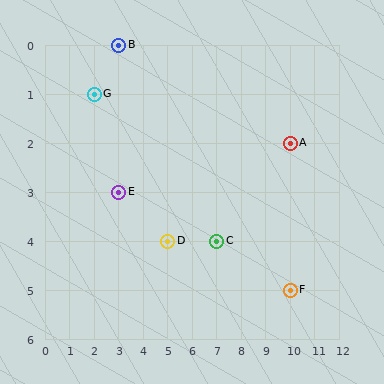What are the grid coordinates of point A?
Point A is at grid coordinates (10, 2).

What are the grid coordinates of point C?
Point C is at grid coordinates (7, 4).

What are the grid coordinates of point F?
Point F is at grid coordinates (10, 5).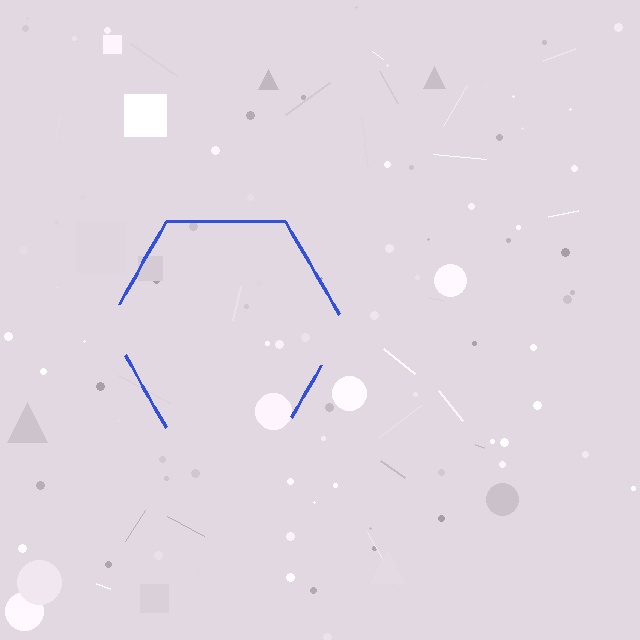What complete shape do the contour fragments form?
The contour fragments form a hexagon.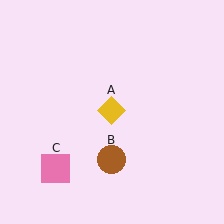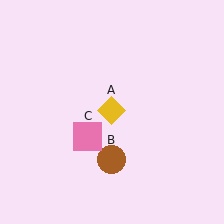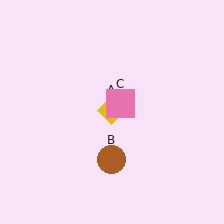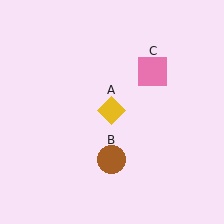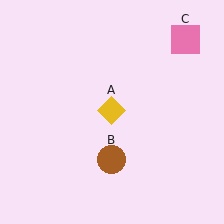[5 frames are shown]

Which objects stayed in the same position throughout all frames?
Yellow diamond (object A) and brown circle (object B) remained stationary.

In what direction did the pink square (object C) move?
The pink square (object C) moved up and to the right.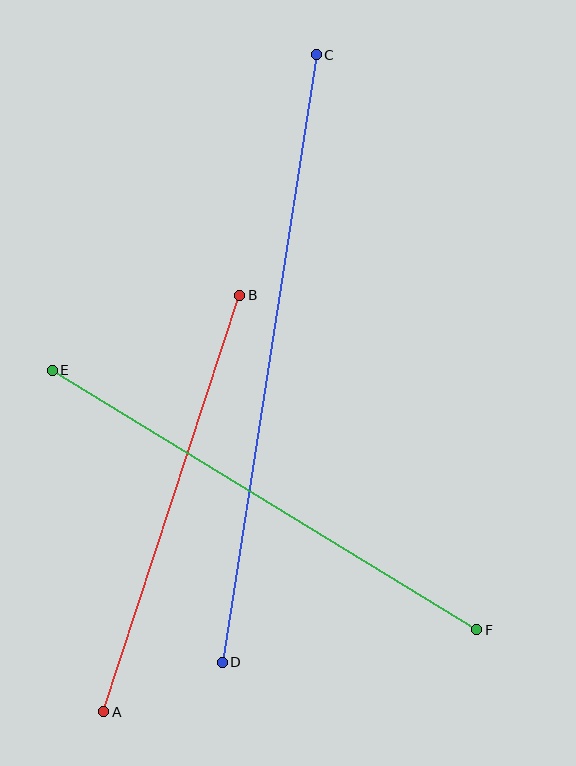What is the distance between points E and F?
The distance is approximately 497 pixels.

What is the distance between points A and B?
The distance is approximately 438 pixels.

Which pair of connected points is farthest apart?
Points C and D are farthest apart.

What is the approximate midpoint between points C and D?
The midpoint is at approximately (269, 358) pixels.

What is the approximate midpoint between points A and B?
The midpoint is at approximately (172, 504) pixels.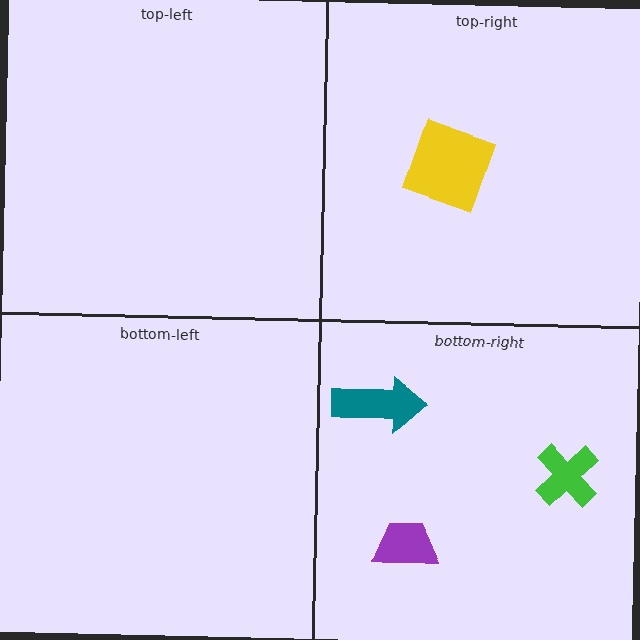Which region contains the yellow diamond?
The top-right region.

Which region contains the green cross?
The bottom-right region.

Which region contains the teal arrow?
The bottom-right region.